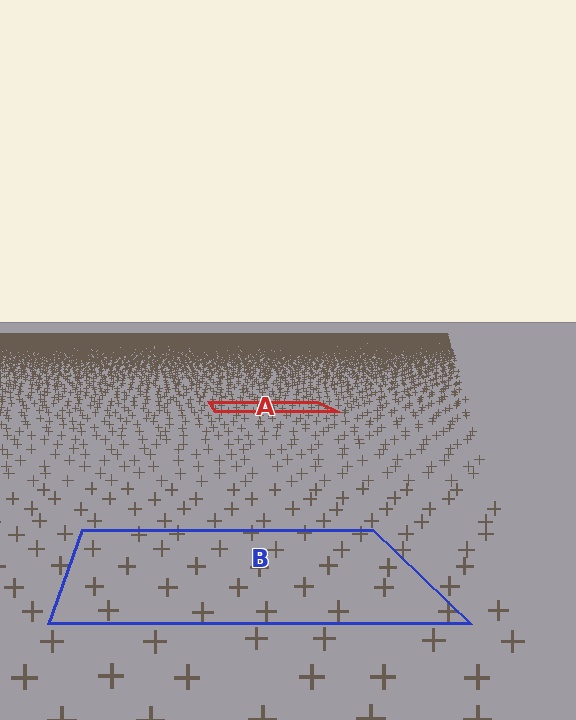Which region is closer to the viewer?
Region B is closer. The texture elements there are larger and more spread out.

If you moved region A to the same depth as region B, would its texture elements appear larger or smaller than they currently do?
They would appear larger. At a closer depth, the same texture elements are projected at a bigger on-screen size.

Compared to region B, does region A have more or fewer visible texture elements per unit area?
Region A has more texture elements per unit area — they are packed more densely because it is farther away.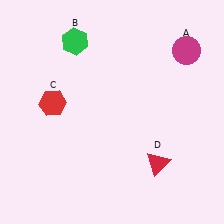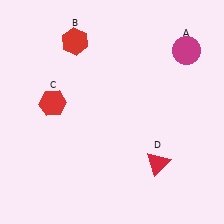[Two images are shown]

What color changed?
The hexagon (B) changed from green in Image 1 to red in Image 2.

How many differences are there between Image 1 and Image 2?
There is 1 difference between the two images.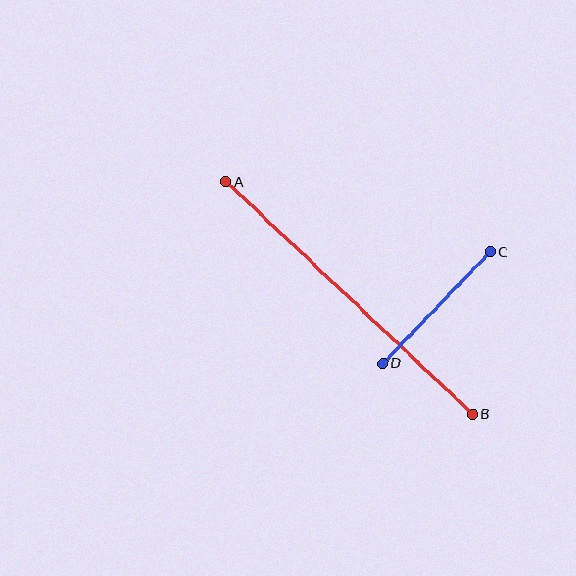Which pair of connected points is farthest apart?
Points A and B are farthest apart.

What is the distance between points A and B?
The distance is approximately 339 pixels.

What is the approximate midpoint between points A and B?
The midpoint is at approximately (349, 298) pixels.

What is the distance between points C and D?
The distance is approximately 155 pixels.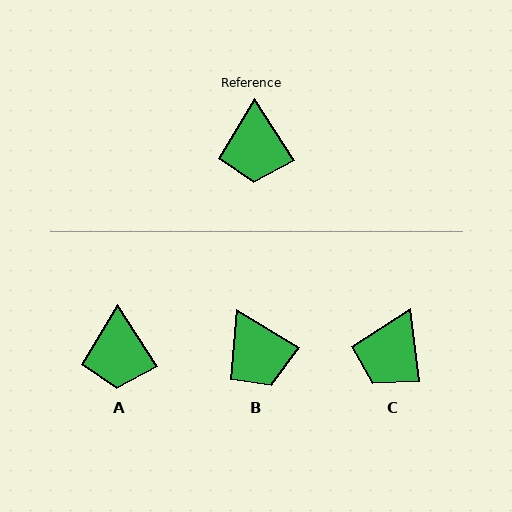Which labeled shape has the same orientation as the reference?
A.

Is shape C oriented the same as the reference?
No, it is off by about 26 degrees.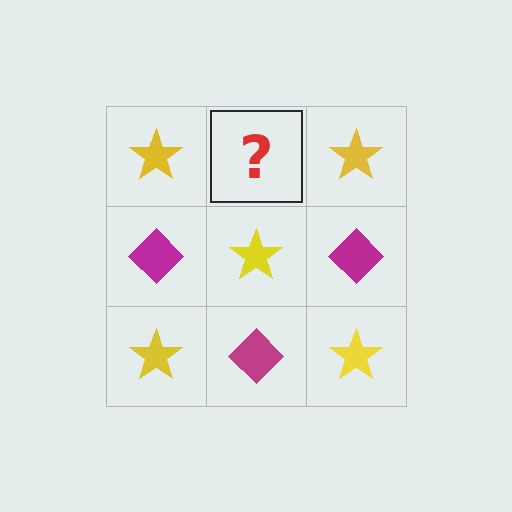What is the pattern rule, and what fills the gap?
The rule is that it alternates yellow star and magenta diamond in a checkerboard pattern. The gap should be filled with a magenta diamond.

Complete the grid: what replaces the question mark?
The question mark should be replaced with a magenta diamond.